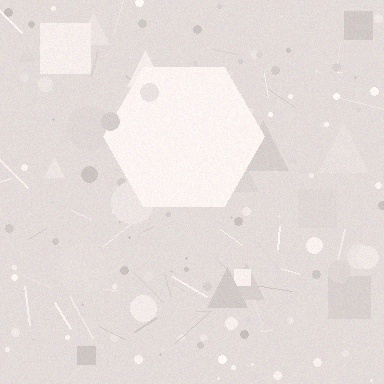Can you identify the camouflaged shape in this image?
The camouflaged shape is a hexagon.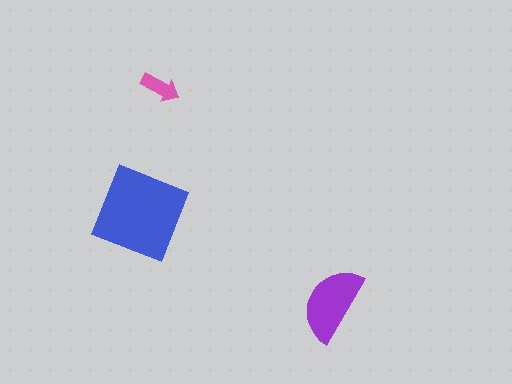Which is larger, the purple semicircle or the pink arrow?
The purple semicircle.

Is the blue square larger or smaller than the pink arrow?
Larger.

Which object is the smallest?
The pink arrow.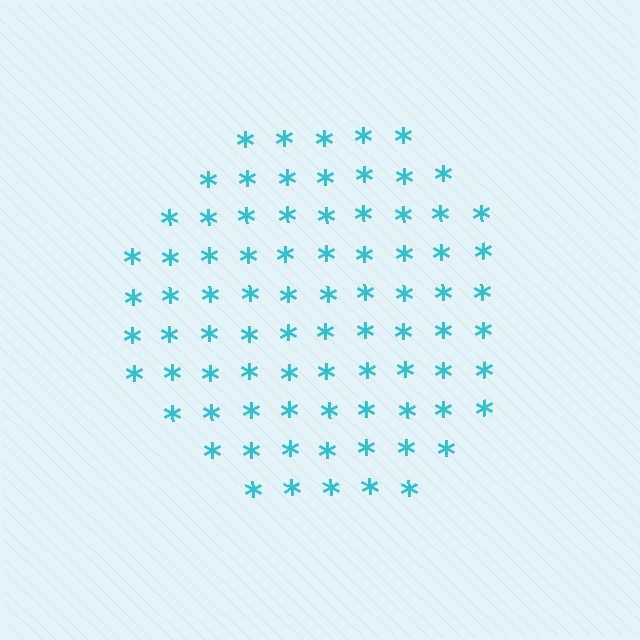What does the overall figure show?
The overall figure shows a circle.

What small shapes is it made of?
It is made of small asterisks.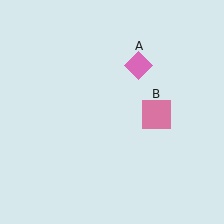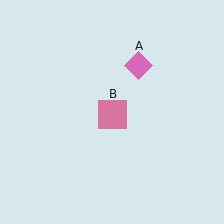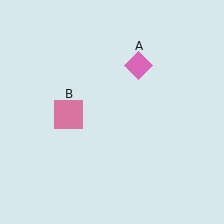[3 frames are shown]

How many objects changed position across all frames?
1 object changed position: pink square (object B).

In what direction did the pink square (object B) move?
The pink square (object B) moved left.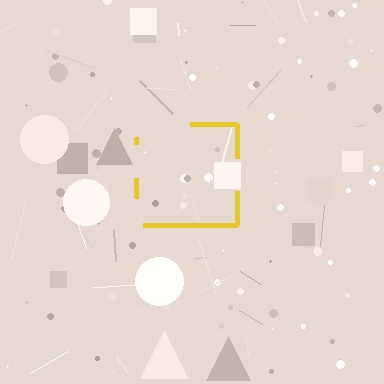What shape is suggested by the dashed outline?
The dashed outline suggests a square.